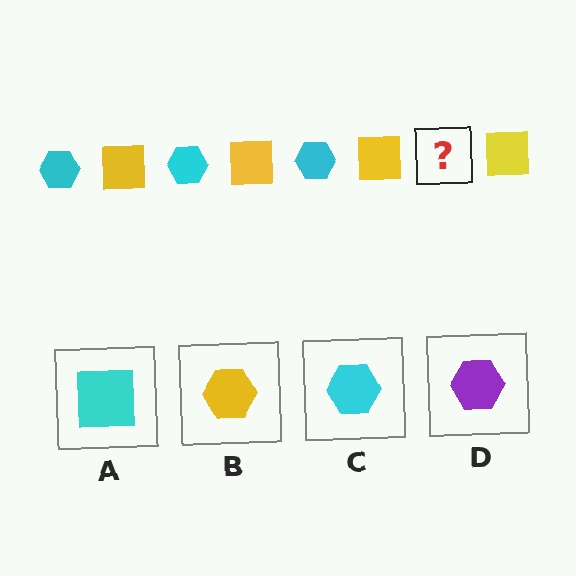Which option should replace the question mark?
Option C.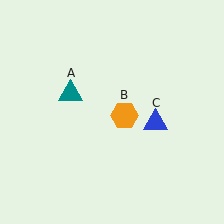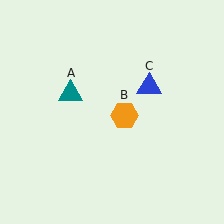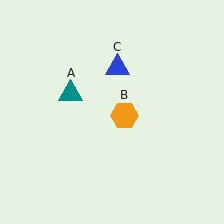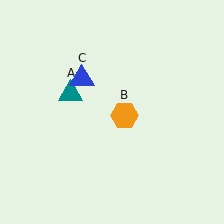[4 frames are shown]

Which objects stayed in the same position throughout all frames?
Teal triangle (object A) and orange hexagon (object B) remained stationary.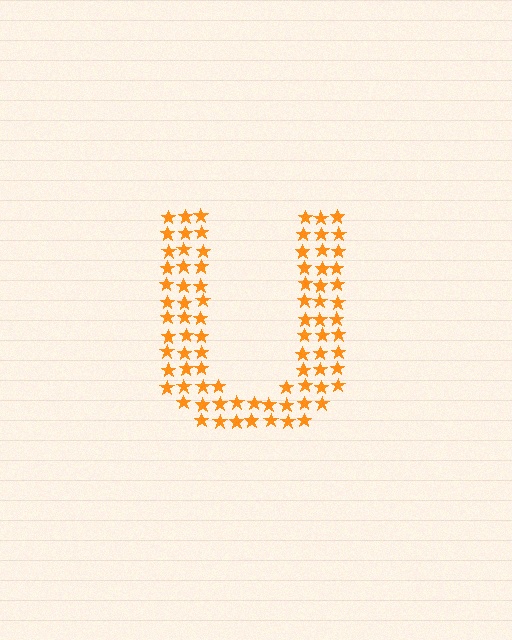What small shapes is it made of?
It is made of small stars.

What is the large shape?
The large shape is the letter U.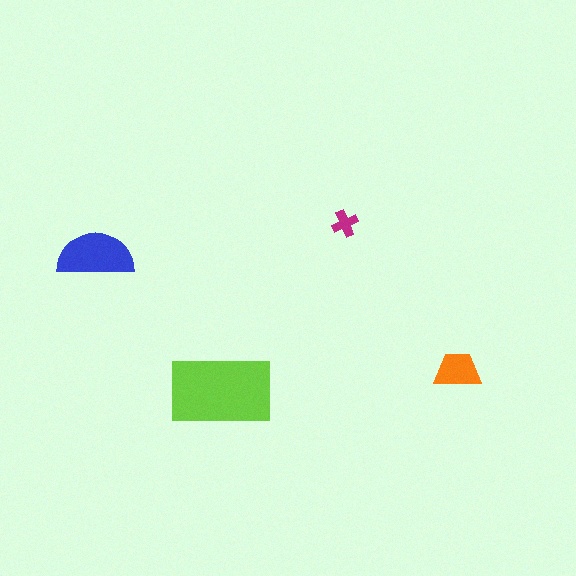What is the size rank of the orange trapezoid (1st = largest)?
3rd.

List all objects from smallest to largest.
The magenta cross, the orange trapezoid, the blue semicircle, the lime rectangle.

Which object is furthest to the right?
The orange trapezoid is rightmost.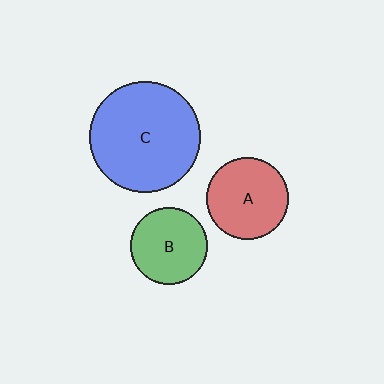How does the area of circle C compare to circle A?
Approximately 1.8 times.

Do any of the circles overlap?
No, none of the circles overlap.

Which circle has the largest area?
Circle C (blue).